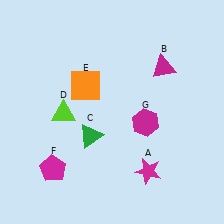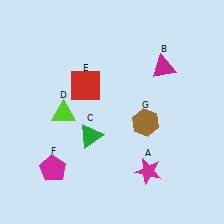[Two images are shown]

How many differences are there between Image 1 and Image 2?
There are 2 differences between the two images.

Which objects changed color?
E changed from orange to red. G changed from magenta to brown.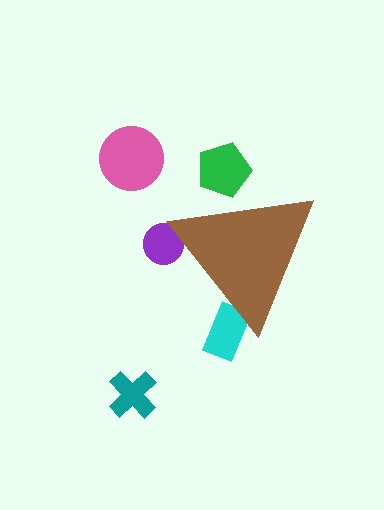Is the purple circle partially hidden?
Yes, the purple circle is partially hidden behind the brown triangle.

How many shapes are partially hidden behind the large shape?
3 shapes are partially hidden.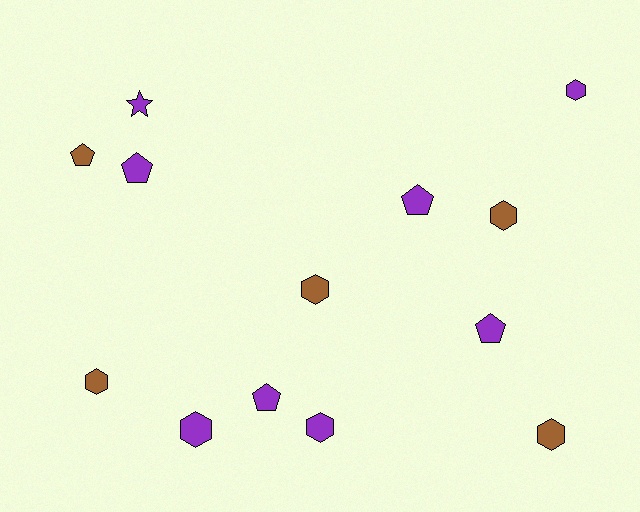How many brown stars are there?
There are no brown stars.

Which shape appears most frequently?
Hexagon, with 7 objects.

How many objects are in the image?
There are 13 objects.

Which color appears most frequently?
Purple, with 8 objects.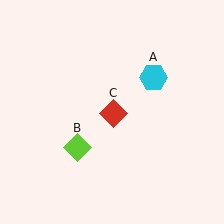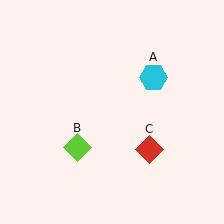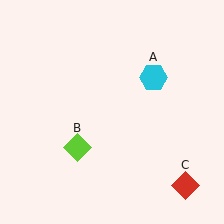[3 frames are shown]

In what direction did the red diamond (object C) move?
The red diamond (object C) moved down and to the right.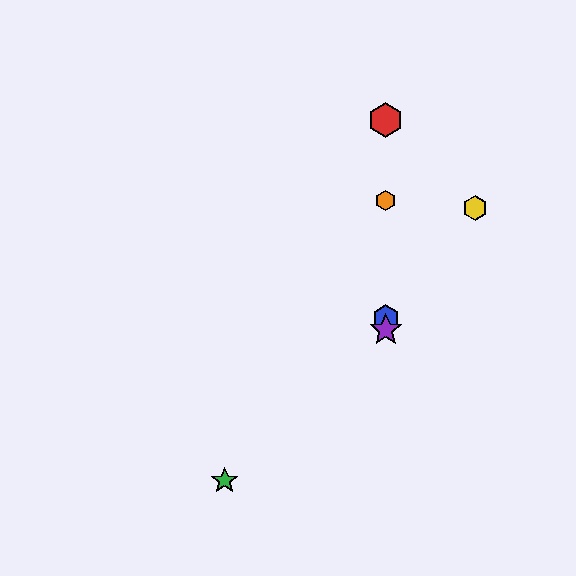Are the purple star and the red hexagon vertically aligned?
Yes, both are at x≈386.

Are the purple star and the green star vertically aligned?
No, the purple star is at x≈386 and the green star is at x≈225.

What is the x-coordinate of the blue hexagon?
The blue hexagon is at x≈386.